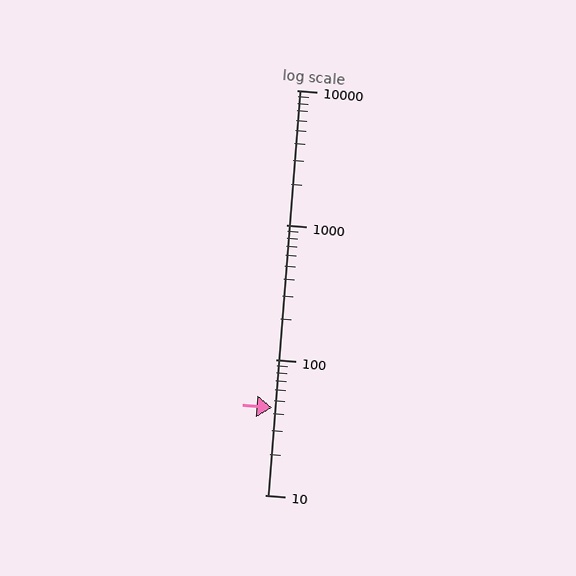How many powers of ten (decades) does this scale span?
The scale spans 3 decades, from 10 to 10000.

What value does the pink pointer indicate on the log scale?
The pointer indicates approximately 44.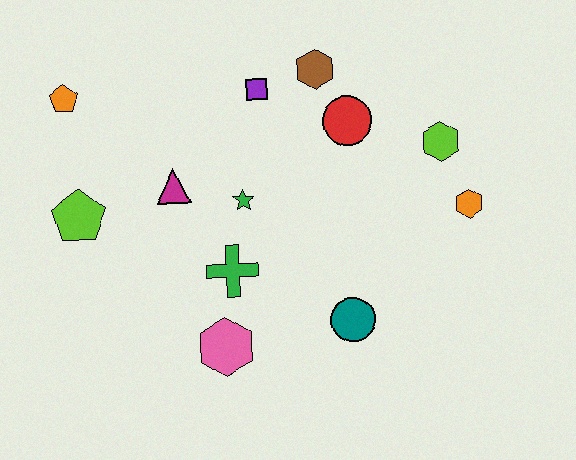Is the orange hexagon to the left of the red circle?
No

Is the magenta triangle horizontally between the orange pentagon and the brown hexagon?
Yes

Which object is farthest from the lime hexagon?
The orange pentagon is farthest from the lime hexagon.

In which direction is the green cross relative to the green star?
The green cross is below the green star.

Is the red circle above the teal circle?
Yes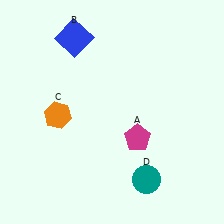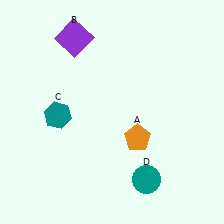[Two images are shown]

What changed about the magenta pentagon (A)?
In Image 1, A is magenta. In Image 2, it changed to orange.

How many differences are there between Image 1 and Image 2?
There are 3 differences between the two images.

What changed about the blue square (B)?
In Image 1, B is blue. In Image 2, it changed to purple.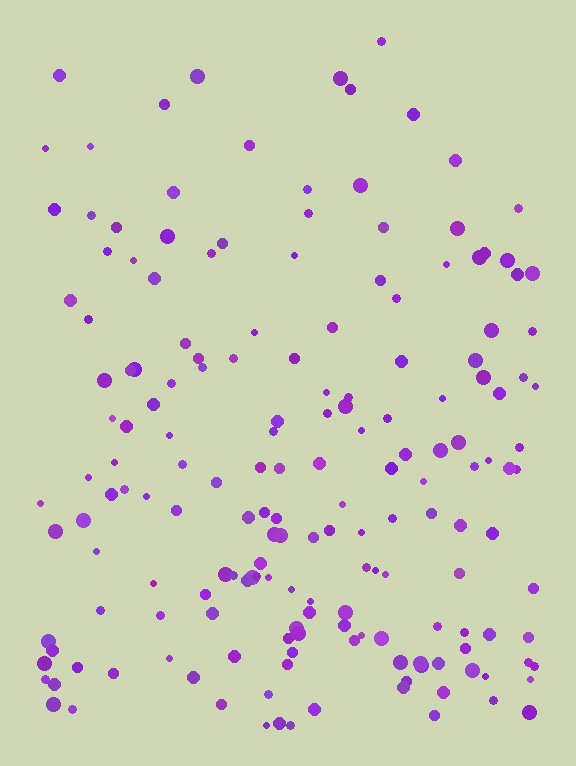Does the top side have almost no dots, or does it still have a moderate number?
Still a moderate number, just noticeably fewer than the bottom.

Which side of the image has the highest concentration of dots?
The bottom.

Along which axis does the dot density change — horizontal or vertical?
Vertical.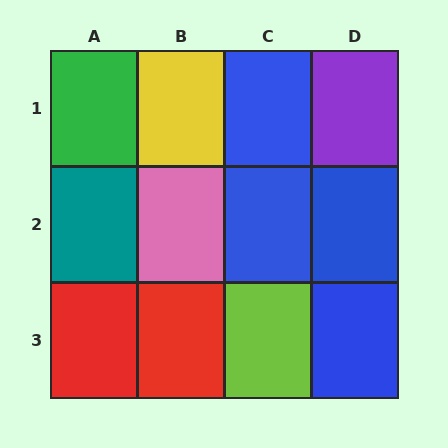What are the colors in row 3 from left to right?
Red, red, lime, blue.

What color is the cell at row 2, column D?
Blue.